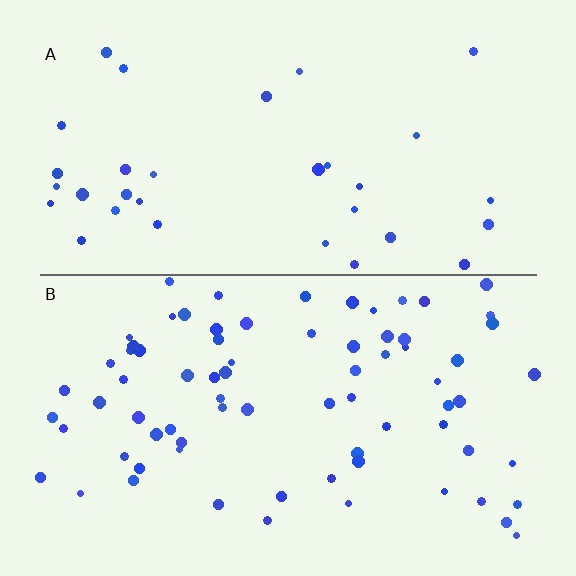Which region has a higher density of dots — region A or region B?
B (the bottom).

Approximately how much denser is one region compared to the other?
Approximately 2.3× — region B over region A.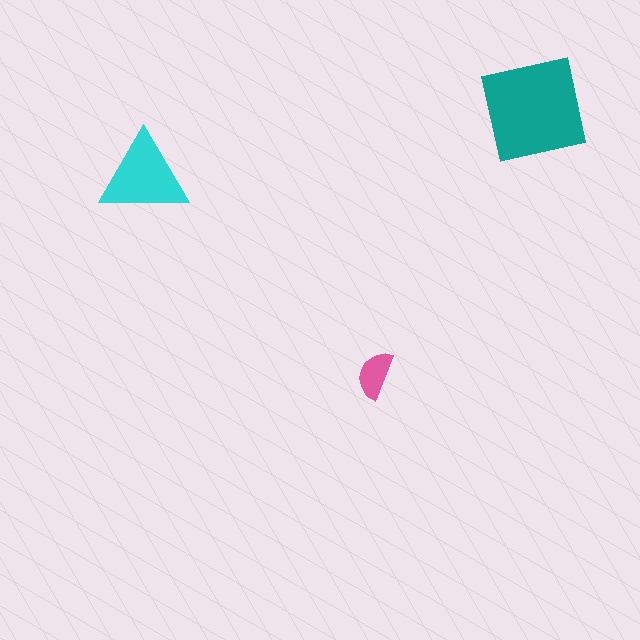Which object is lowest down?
The pink semicircle is bottommost.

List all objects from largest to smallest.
The teal square, the cyan triangle, the pink semicircle.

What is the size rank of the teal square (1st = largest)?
1st.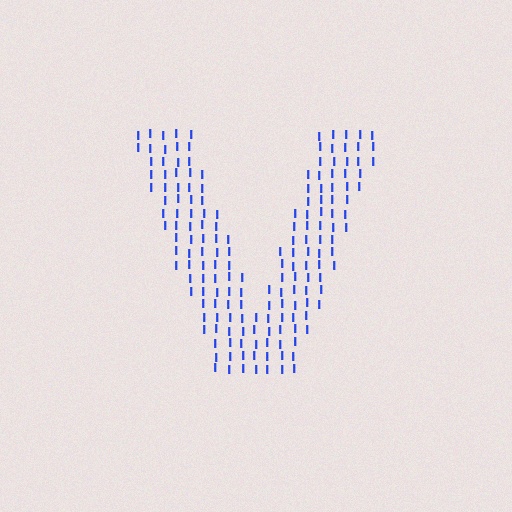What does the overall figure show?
The overall figure shows the letter V.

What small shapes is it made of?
It is made of small letter I's.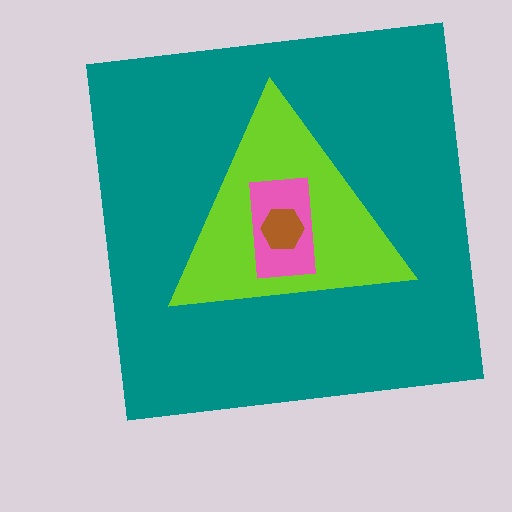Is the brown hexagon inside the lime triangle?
Yes.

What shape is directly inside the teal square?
The lime triangle.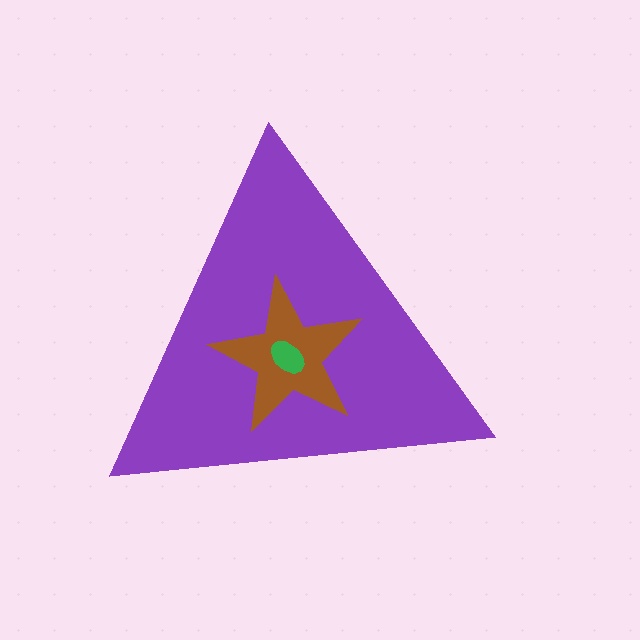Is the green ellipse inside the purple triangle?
Yes.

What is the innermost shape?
The green ellipse.